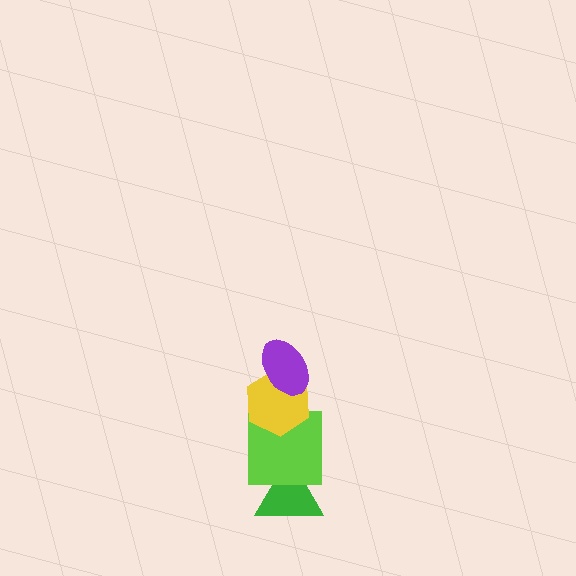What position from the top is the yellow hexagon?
The yellow hexagon is 2nd from the top.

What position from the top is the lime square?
The lime square is 3rd from the top.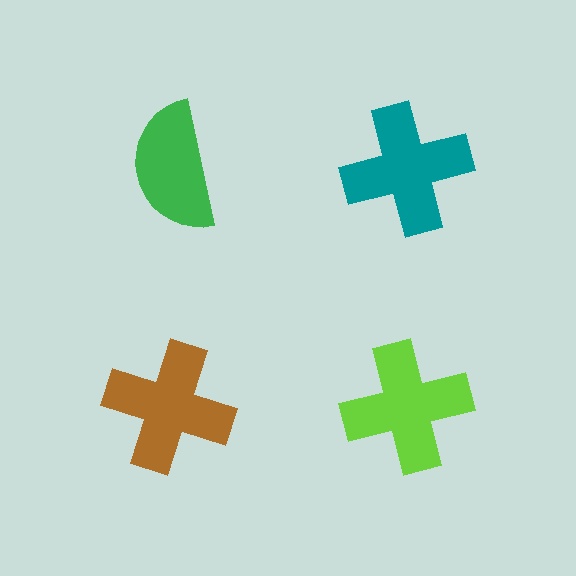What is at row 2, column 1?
A brown cross.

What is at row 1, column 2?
A teal cross.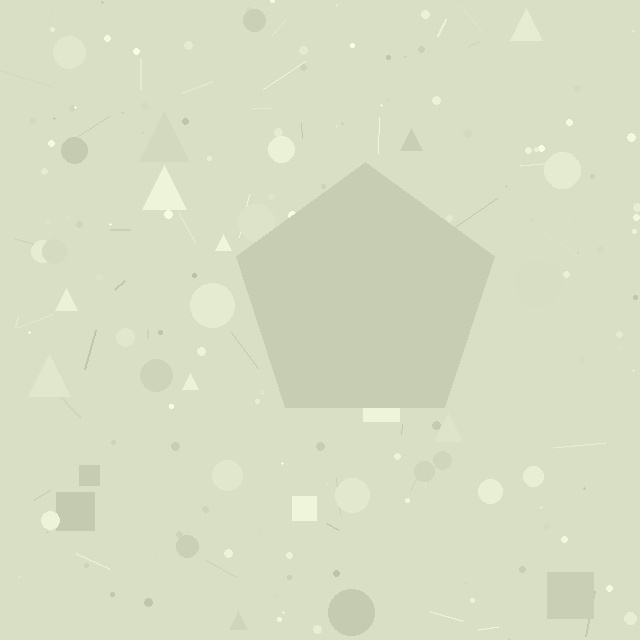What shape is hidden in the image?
A pentagon is hidden in the image.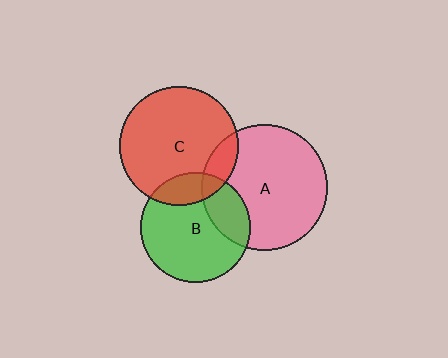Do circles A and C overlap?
Yes.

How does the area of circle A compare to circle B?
Approximately 1.3 times.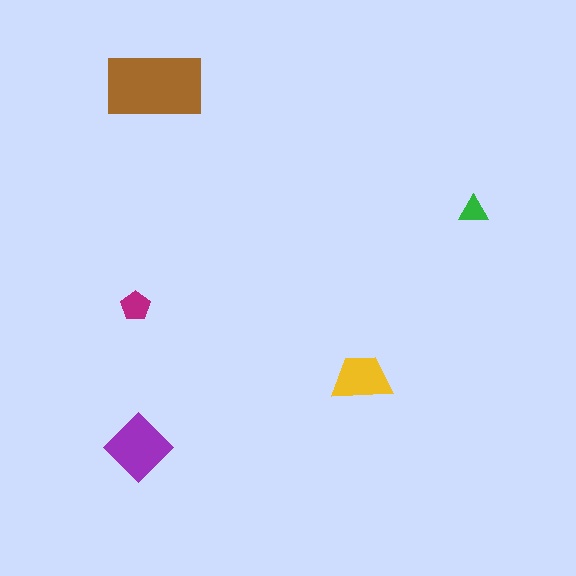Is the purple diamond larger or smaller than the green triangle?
Larger.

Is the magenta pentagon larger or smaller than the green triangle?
Larger.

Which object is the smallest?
The green triangle.